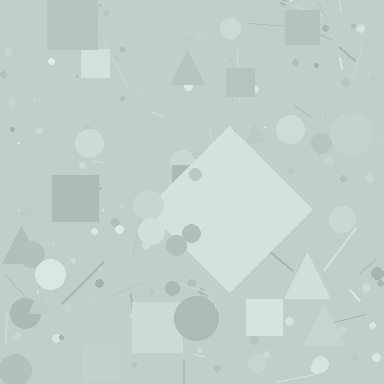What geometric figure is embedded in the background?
A diamond is embedded in the background.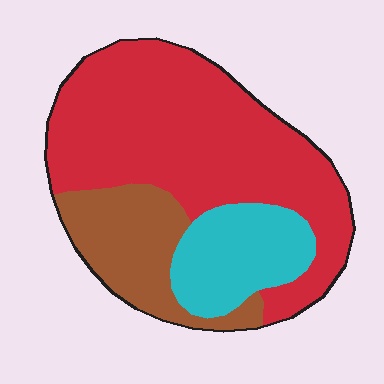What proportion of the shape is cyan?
Cyan covers about 20% of the shape.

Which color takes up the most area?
Red, at roughly 60%.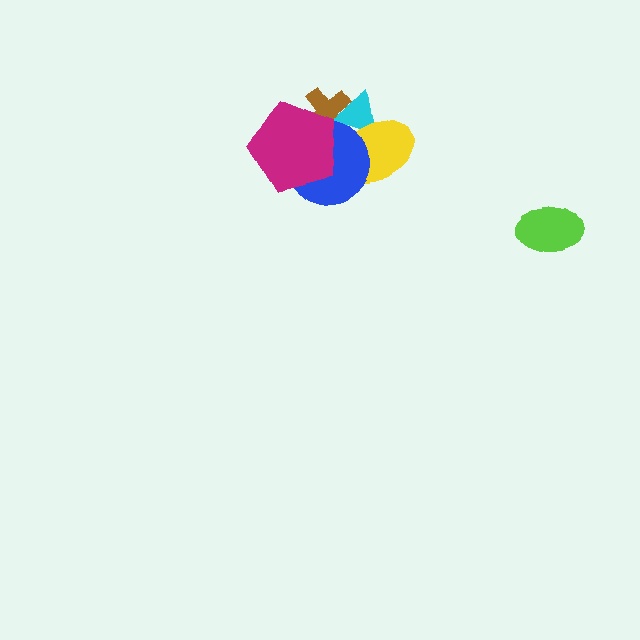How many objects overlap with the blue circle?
4 objects overlap with the blue circle.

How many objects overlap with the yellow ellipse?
3 objects overlap with the yellow ellipse.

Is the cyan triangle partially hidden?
Yes, it is partially covered by another shape.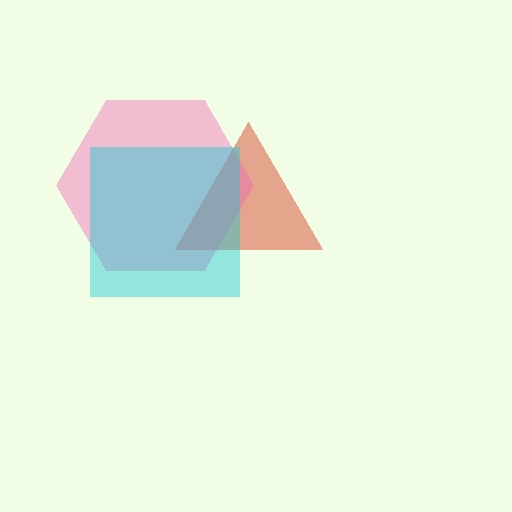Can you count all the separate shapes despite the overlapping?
Yes, there are 3 separate shapes.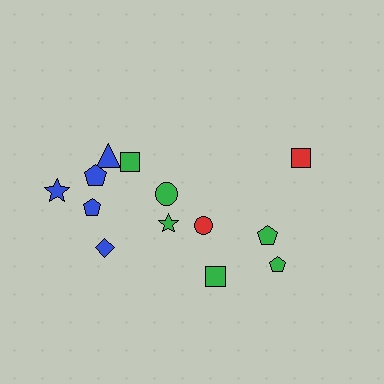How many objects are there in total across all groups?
There are 13 objects.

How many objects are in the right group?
There are 5 objects.